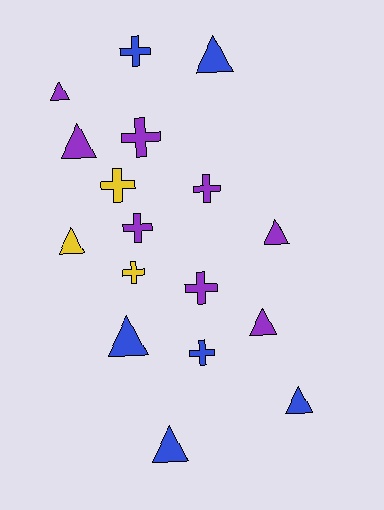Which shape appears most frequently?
Triangle, with 9 objects.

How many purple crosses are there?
There are 4 purple crosses.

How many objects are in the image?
There are 17 objects.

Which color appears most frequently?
Purple, with 8 objects.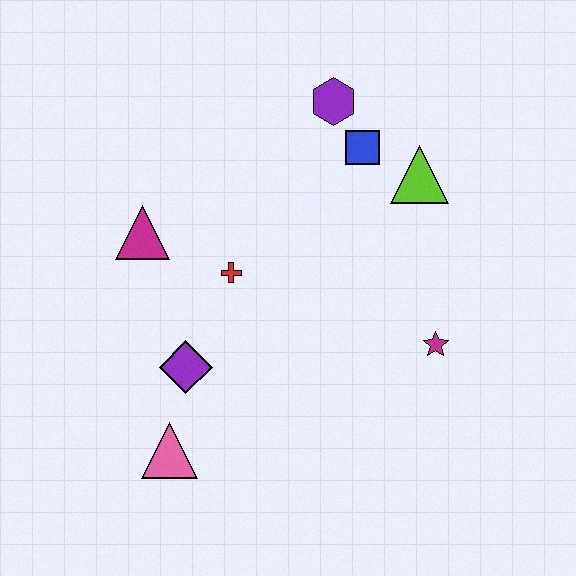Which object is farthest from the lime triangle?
The pink triangle is farthest from the lime triangle.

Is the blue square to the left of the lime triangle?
Yes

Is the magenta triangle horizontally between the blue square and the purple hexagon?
No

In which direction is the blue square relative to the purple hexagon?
The blue square is below the purple hexagon.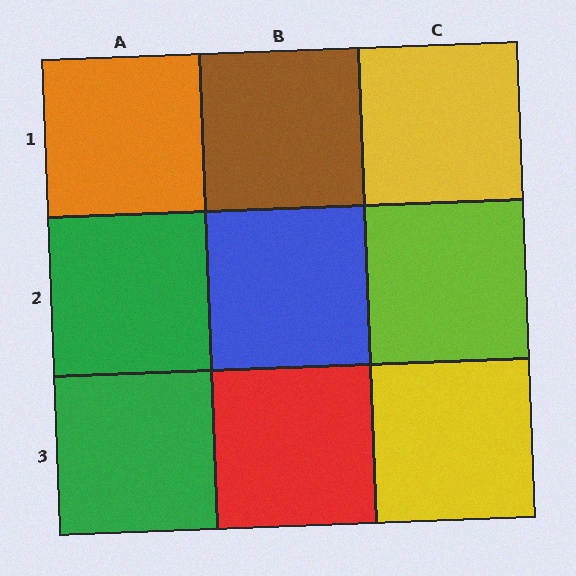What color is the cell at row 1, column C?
Yellow.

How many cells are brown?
1 cell is brown.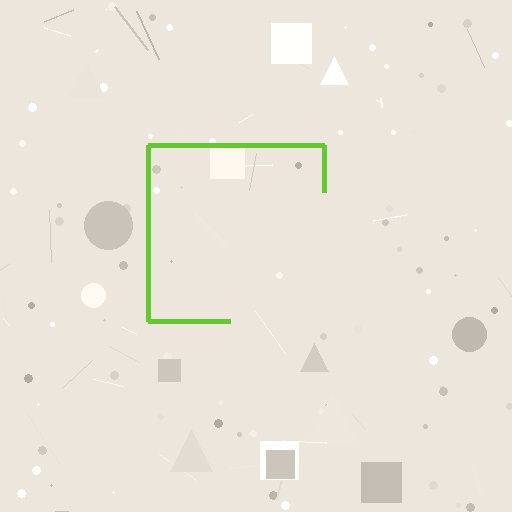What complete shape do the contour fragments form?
The contour fragments form a square.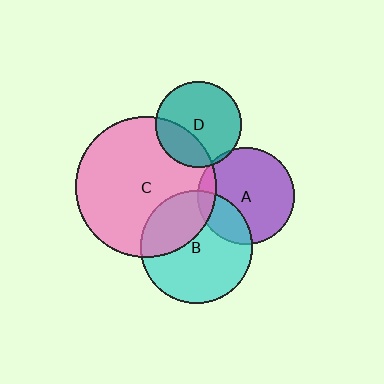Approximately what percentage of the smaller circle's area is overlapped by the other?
Approximately 35%.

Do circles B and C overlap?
Yes.